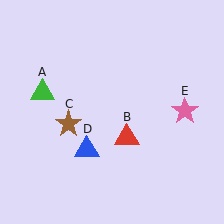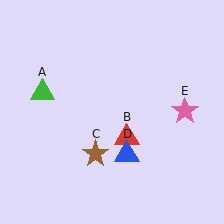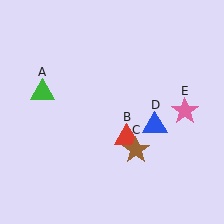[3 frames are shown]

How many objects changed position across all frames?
2 objects changed position: brown star (object C), blue triangle (object D).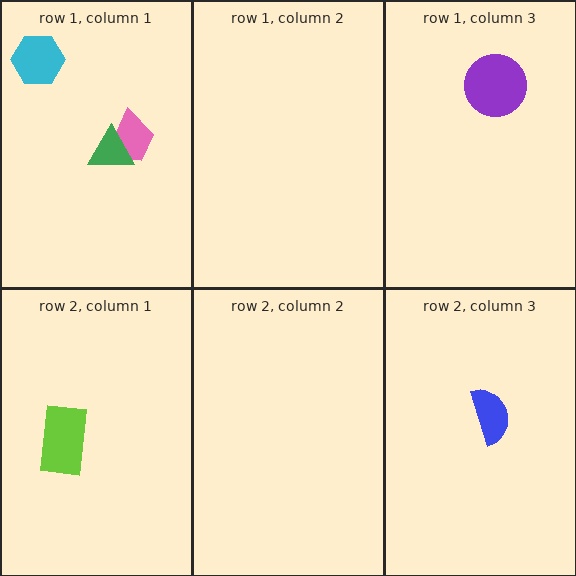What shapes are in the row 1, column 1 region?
The pink trapezoid, the green triangle, the cyan hexagon.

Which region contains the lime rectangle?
The row 2, column 1 region.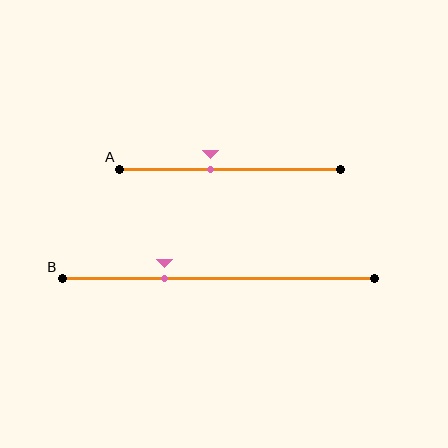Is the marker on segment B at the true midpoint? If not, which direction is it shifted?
No, the marker on segment B is shifted to the left by about 17% of the segment length.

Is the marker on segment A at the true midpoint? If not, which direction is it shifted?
No, the marker on segment A is shifted to the left by about 9% of the segment length.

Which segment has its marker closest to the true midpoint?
Segment A has its marker closest to the true midpoint.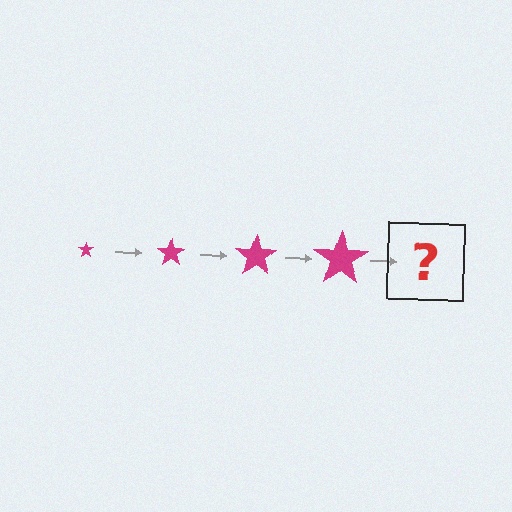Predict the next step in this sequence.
The next step is a magenta star, larger than the previous one.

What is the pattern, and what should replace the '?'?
The pattern is that the star gets progressively larger each step. The '?' should be a magenta star, larger than the previous one.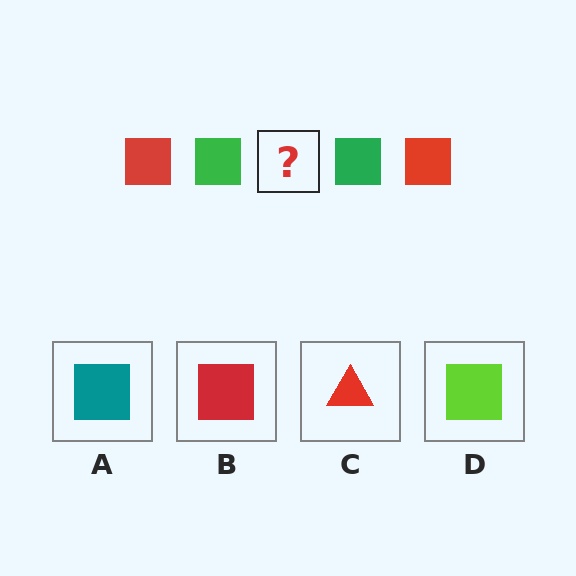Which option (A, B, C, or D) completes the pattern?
B.